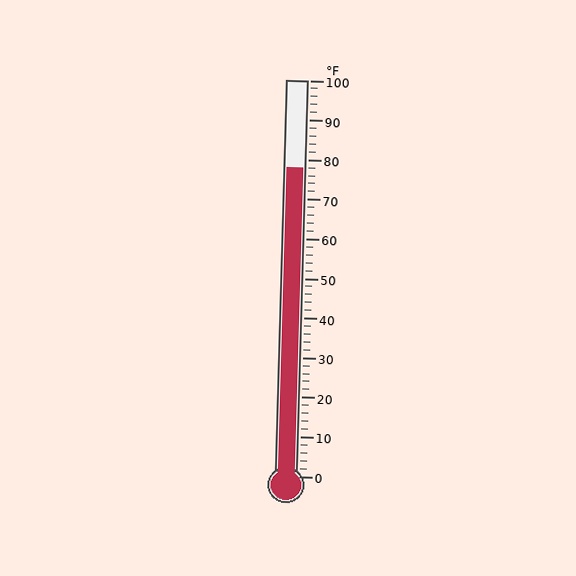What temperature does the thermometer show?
The thermometer shows approximately 78°F.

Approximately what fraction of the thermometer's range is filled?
The thermometer is filled to approximately 80% of its range.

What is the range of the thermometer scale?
The thermometer scale ranges from 0°F to 100°F.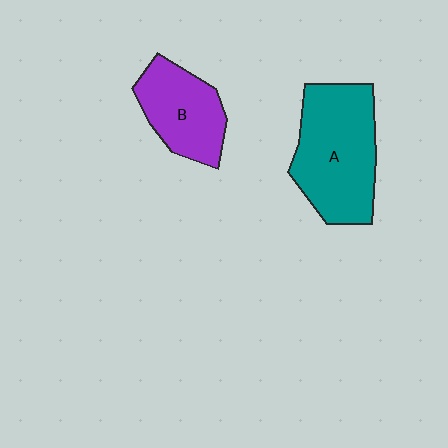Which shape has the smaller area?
Shape B (purple).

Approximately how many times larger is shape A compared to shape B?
Approximately 1.5 times.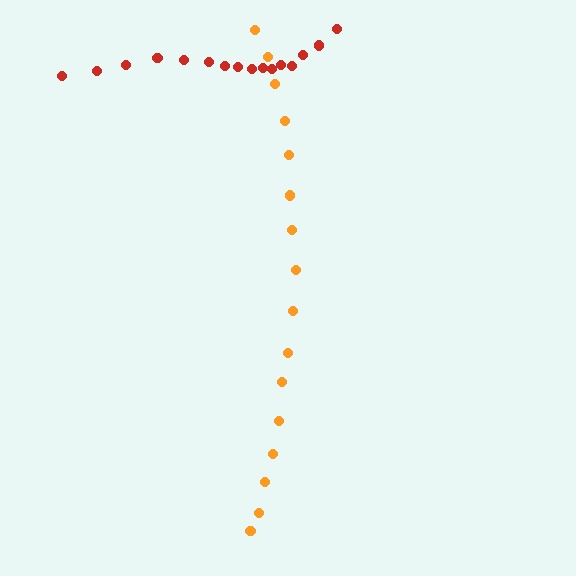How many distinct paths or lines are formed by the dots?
There are 2 distinct paths.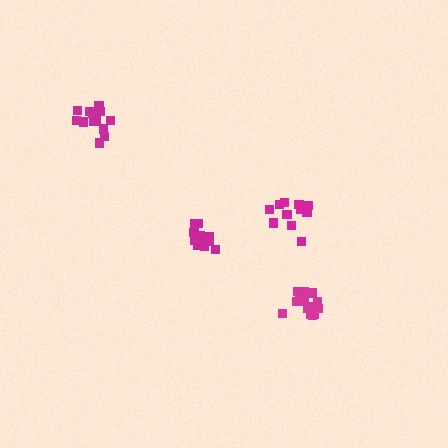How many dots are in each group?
Group 1: 12 dots, Group 2: 12 dots, Group 3: 17 dots, Group 4: 13 dots (54 total).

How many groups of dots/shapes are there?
There are 4 groups.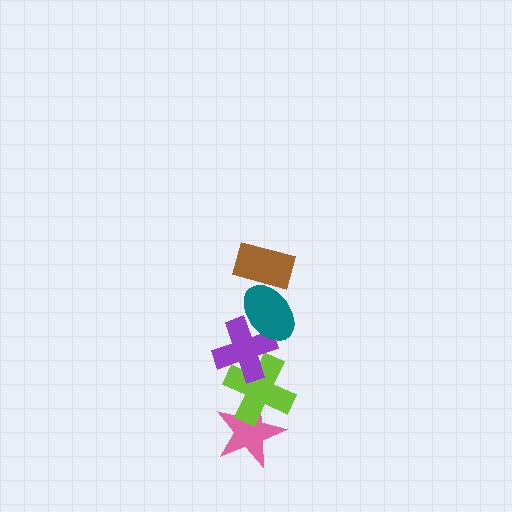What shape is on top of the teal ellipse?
The brown rectangle is on top of the teal ellipse.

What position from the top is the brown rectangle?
The brown rectangle is 1st from the top.